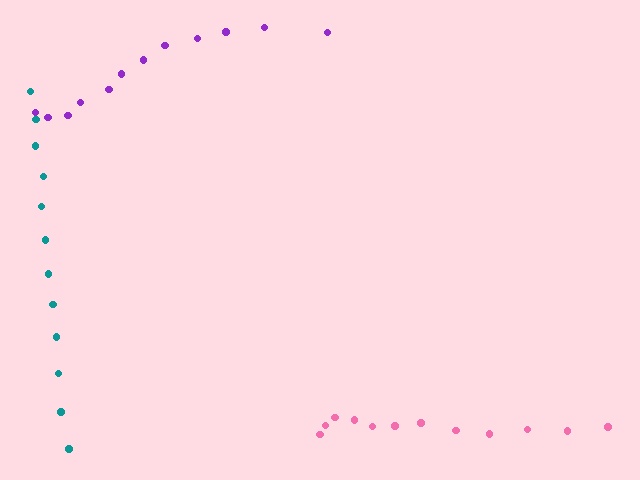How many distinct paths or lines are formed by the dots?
There are 3 distinct paths.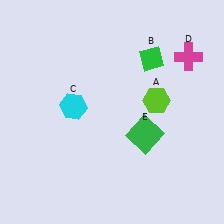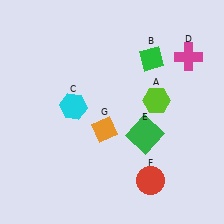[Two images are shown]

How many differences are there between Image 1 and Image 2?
There are 2 differences between the two images.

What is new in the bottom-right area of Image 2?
A red circle (F) was added in the bottom-right area of Image 2.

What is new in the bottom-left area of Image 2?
An orange diamond (G) was added in the bottom-left area of Image 2.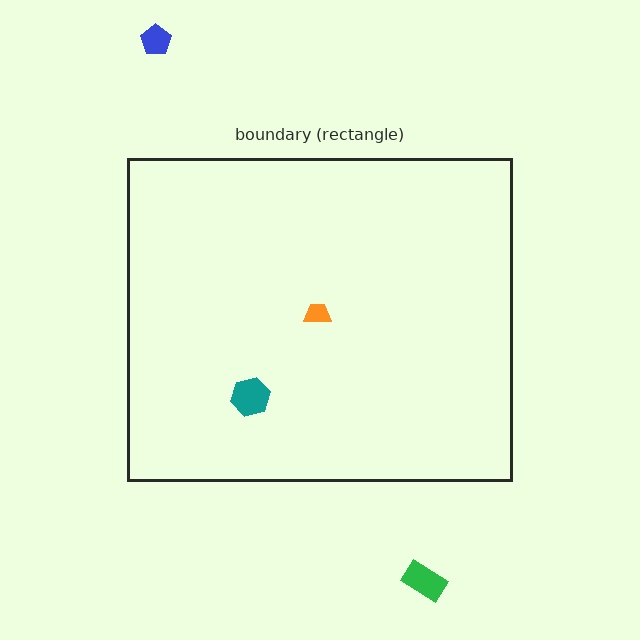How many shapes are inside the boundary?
2 inside, 2 outside.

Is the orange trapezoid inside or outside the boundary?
Inside.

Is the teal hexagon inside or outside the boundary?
Inside.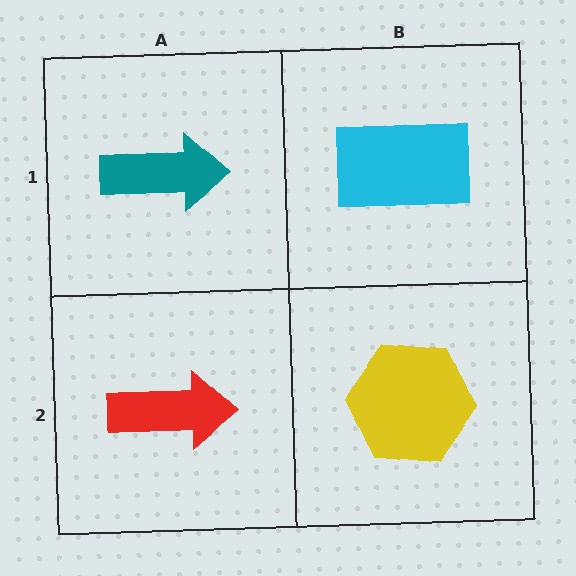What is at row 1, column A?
A teal arrow.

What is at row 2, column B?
A yellow hexagon.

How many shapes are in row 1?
2 shapes.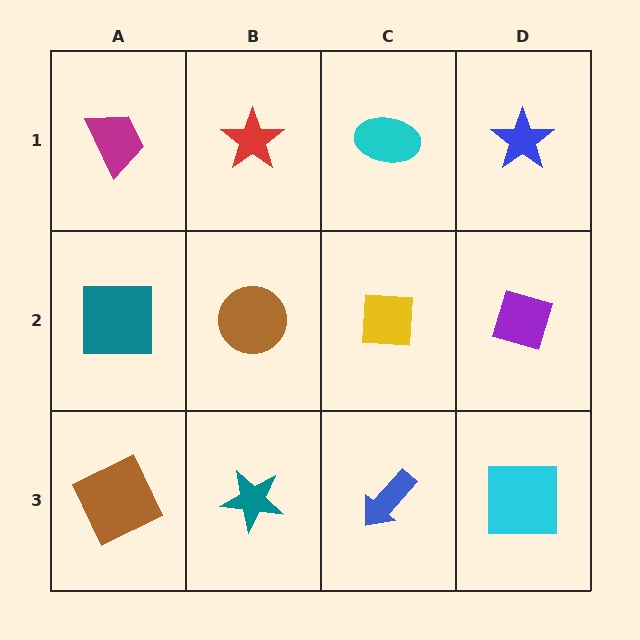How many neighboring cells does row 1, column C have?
3.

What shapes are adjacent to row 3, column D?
A purple diamond (row 2, column D), a blue arrow (row 3, column C).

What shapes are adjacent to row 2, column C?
A cyan ellipse (row 1, column C), a blue arrow (row 3, column C), a brown circle (row 2, column B), a purple diamond (row 2, column D).